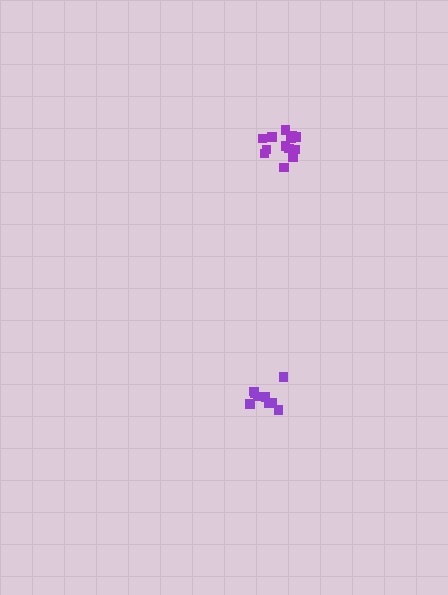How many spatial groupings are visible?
There are 2 spatial groupings.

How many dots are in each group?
Group 1: 13 dots, Group 2: 9 dots (22 total).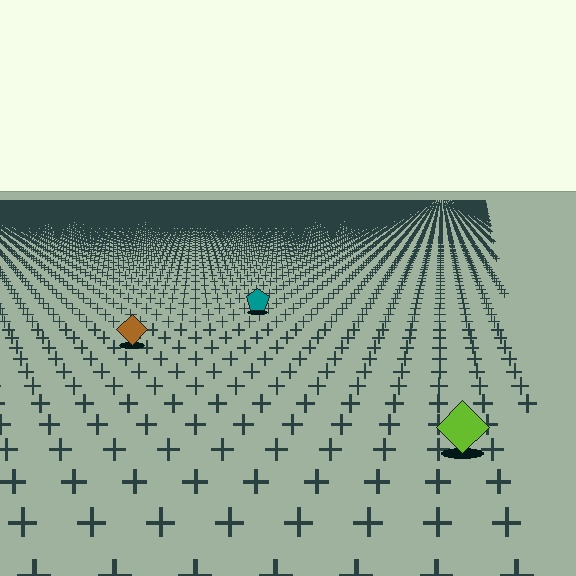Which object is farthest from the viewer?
The teal pentagon is farthest from the viewer. It appears smaller and the ground texture around it is denser.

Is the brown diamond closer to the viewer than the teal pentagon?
Yes. The brown diamond is closer — you can tell from the texture gradient: the ground texture is coarser near it.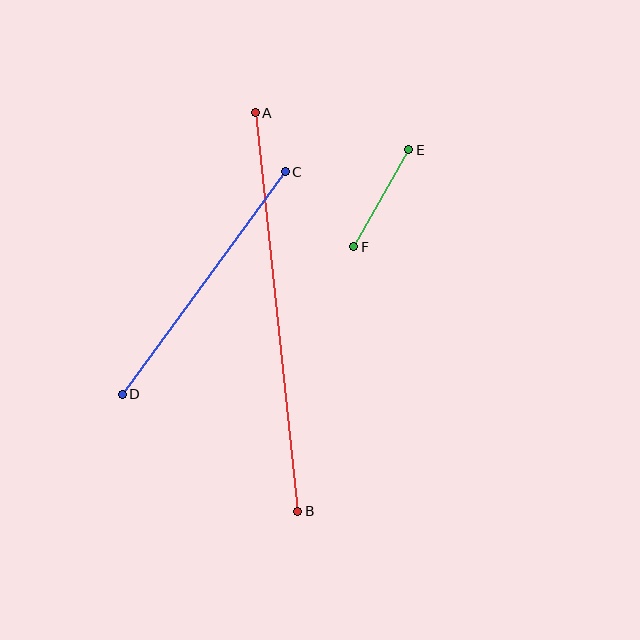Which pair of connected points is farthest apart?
Points A and B are farthest apart.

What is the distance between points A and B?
The distance is approximately 401 pixels.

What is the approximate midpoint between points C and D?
The midpoint is at approximately (204, 283) pixels.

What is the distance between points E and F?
The distance is approximately 111 pixels.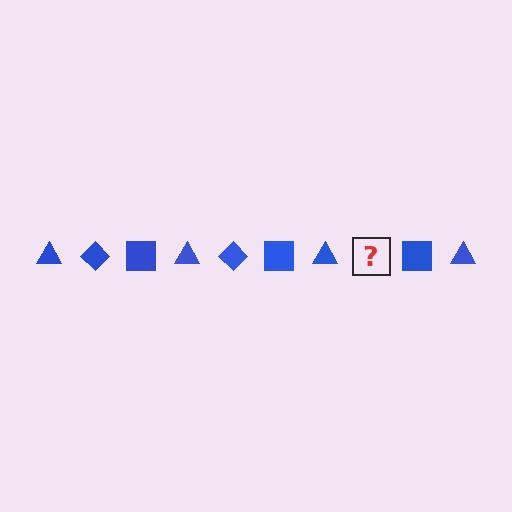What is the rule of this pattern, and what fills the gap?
The rule is that the pattern cycles through triangle, diamond, square shapes in blue. The gap should be filled with a blue diamond.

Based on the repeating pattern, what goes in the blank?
The blank should be a blue diamond.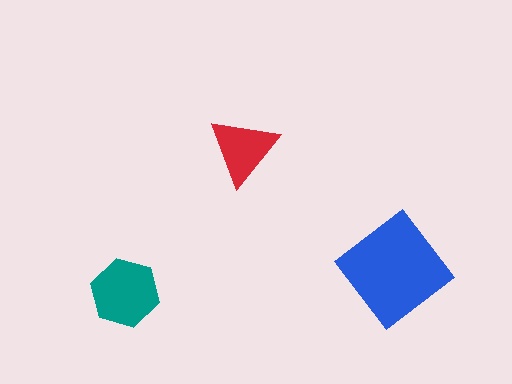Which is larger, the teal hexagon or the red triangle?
The teal hexagon.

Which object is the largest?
The blue diamond.